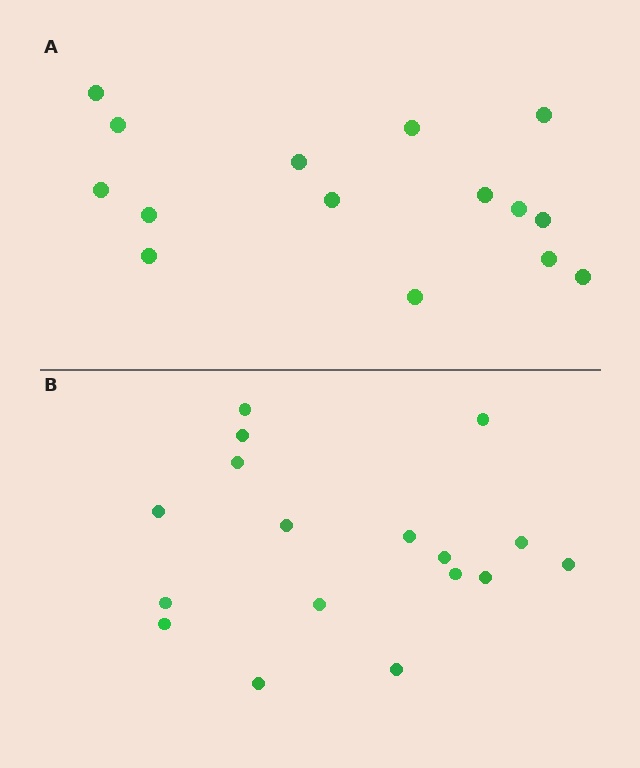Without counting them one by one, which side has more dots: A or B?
Region B (the bottom region) has more dots.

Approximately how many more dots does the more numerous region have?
Region B has just a few more — roughly 2 or 3 more dots than region A.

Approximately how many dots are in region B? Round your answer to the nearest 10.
About 20 dots. (The exact count is 17, which rounds to 20.)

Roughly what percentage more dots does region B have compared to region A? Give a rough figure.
About 15% more.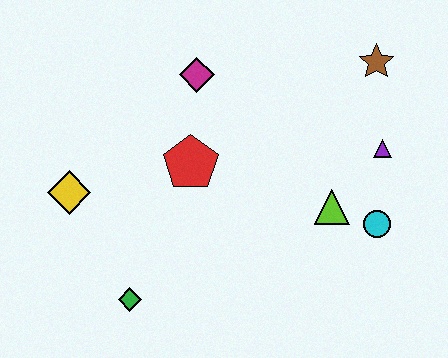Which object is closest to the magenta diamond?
The red pentagon is closest to the magenta diamond.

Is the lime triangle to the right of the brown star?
No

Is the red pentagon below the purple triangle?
Yes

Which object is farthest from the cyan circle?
The yellow diamond is farthest from the cyan circle.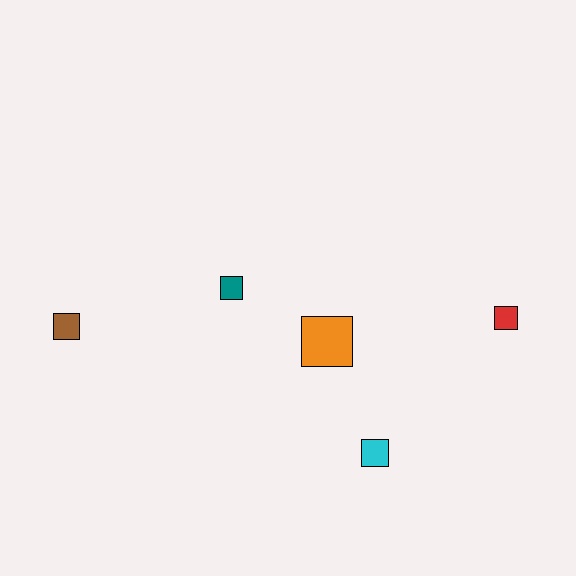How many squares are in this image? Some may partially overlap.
There are 5 squares.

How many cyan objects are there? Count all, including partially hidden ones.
There is 1 cyan object.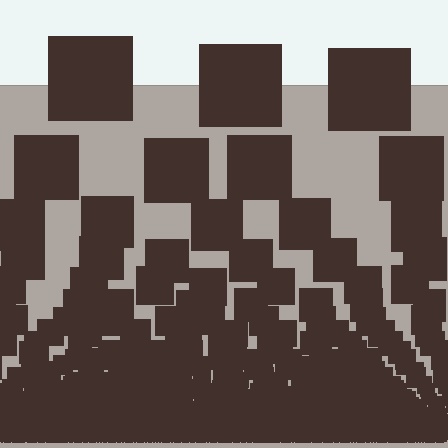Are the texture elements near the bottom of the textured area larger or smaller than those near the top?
Smaller. The gradient is inverted — elements near the bottom are smaller and denser.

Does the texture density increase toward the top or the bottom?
Density increases toward the bottom.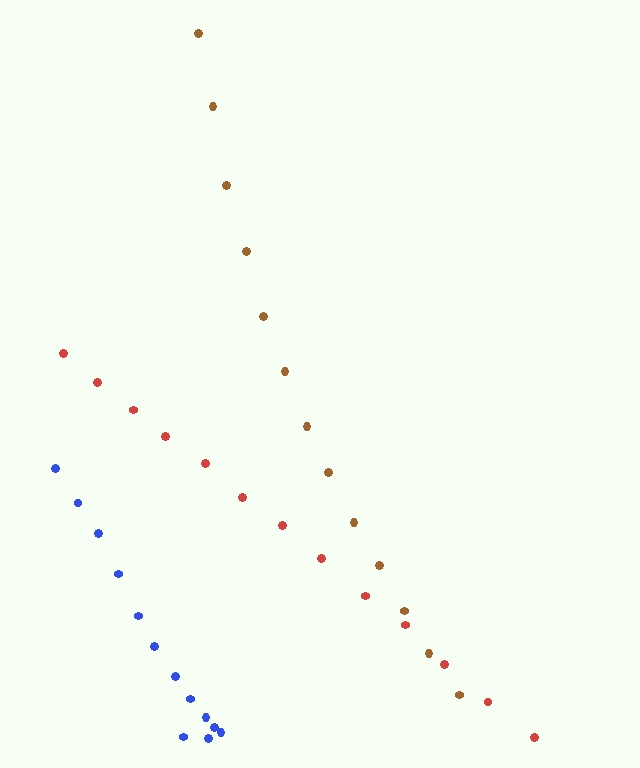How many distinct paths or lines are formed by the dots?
There are 3 distinct paths.